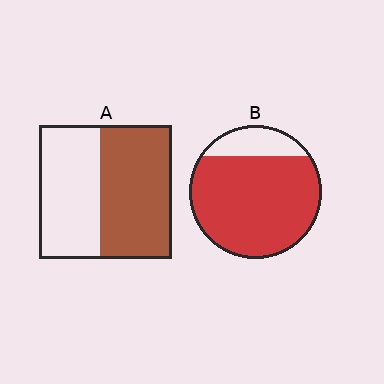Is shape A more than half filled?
Yes.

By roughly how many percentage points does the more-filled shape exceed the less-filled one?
By roughly 30 percentage points (B over A).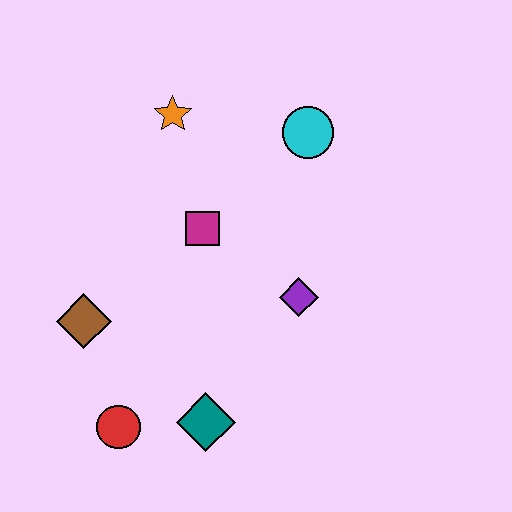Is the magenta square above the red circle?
Yes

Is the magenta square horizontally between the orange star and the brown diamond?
No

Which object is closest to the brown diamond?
The red circle is closest to the brown diamond.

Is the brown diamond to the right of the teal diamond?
No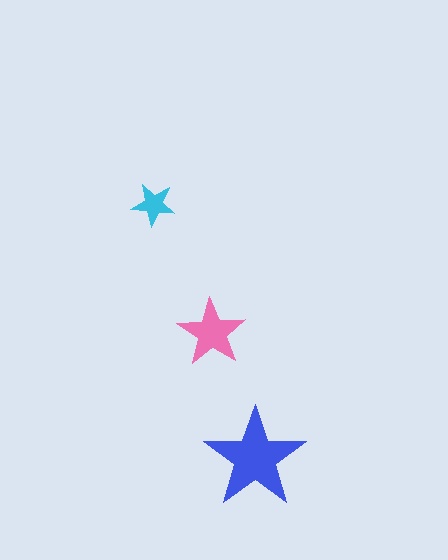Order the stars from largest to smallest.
the blue one, the pink one, the cyan one.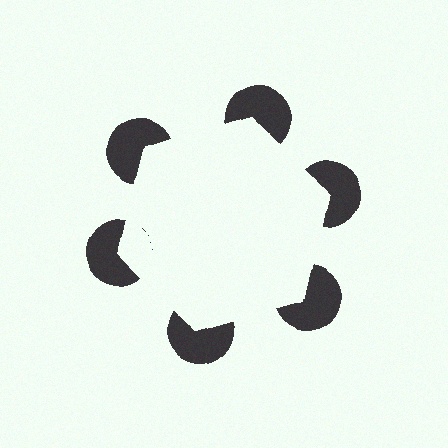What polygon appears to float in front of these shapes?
An illusory hexagon — its edges are inferred from the aligned wedge cuts in the pac-man discs, not physically drawn.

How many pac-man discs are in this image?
There are 6 — one at each vertex of the illusory hexagon.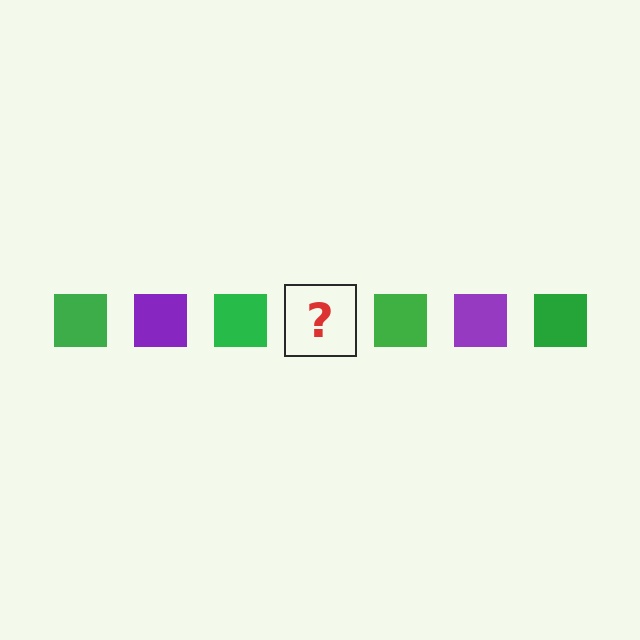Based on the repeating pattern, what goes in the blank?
The blank should be a purple square.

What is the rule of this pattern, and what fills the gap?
The rule is that the pattern cycles through green, purple squares. The gap should be filled with a purple square.